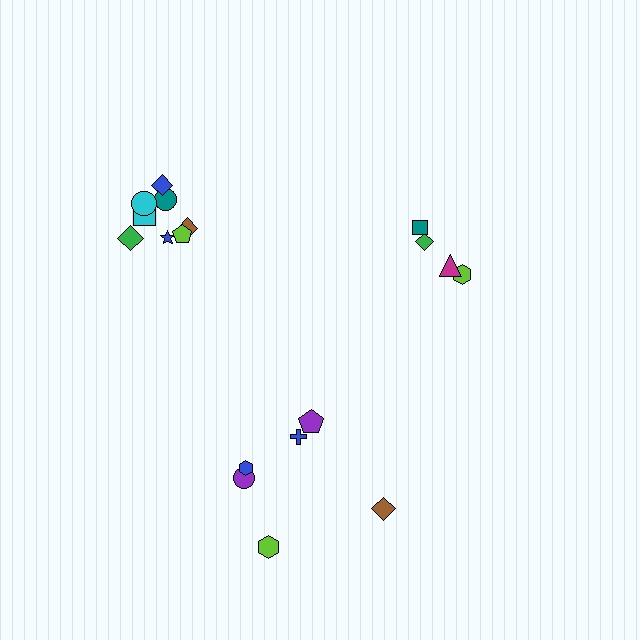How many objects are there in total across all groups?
There are 18 objects.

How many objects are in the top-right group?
There are 4 objects.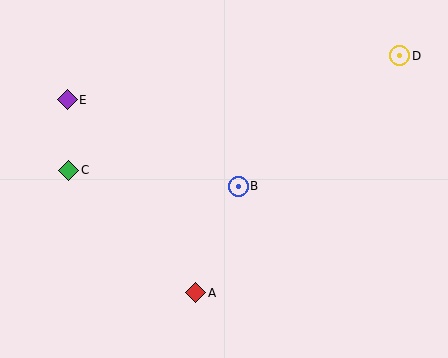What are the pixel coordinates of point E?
Point E is at (67, 100).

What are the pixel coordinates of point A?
Point A is at (196, 293).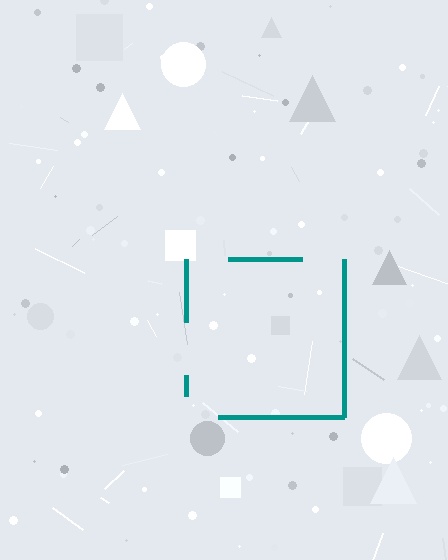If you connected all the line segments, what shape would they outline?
They would outline a square.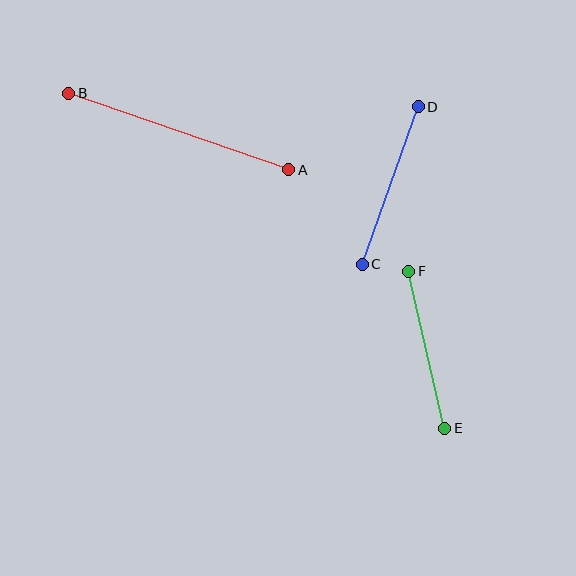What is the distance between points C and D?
The distance is approximately 167 pixels.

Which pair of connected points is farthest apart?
Points A and B are farthest apart.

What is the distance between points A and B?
The distance is approximately 233 pixels.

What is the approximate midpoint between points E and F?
The midpoint is at approximately (427, 350) pixels.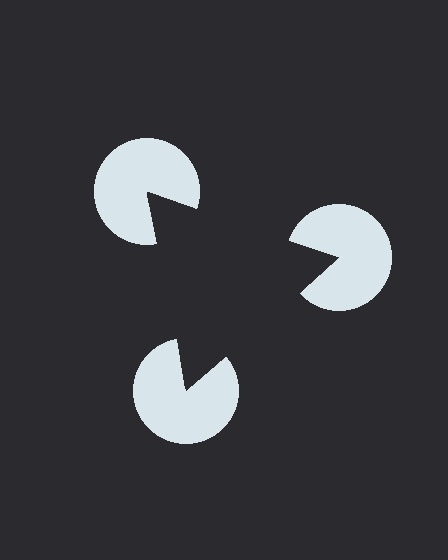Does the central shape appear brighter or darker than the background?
It typically appears slightly darker than the background, even though no actual brightness change is drawn.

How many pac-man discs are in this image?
There are 3 — one at each vertex of the illusory triangle.